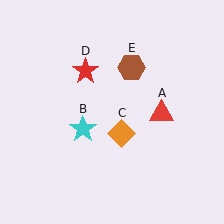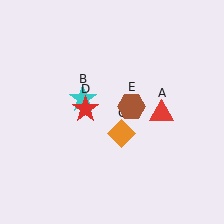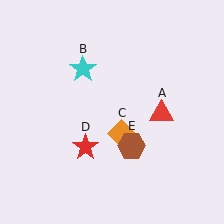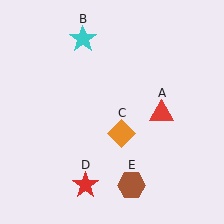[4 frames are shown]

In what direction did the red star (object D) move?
The red star (object D) moved down.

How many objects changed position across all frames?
3 objects changed position: cyan star (object B), red star (object D), brown hexagon (object E).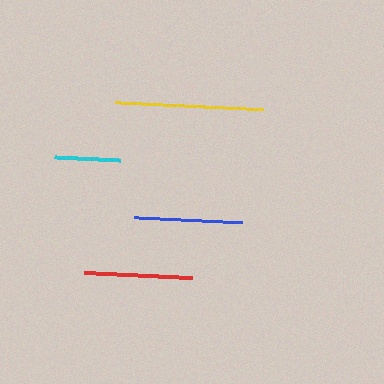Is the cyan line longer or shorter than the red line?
The red line is longer than the cyan line.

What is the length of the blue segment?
The blue segment is approximately 107 pixels long.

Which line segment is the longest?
The yellow line is the longest at approximately 147 pixels.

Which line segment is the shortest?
The cyan line is the shortest at approximately 66 pixels.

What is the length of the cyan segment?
The cyan segment is approximately 66 pixels long.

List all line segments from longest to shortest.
From longest to shortest: yellow, red, blue, cyan.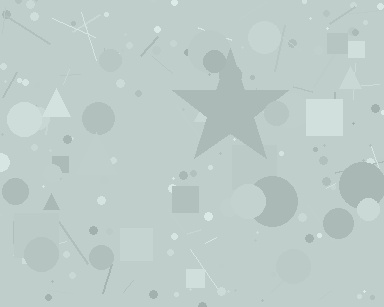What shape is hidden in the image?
A star is hidden in the image.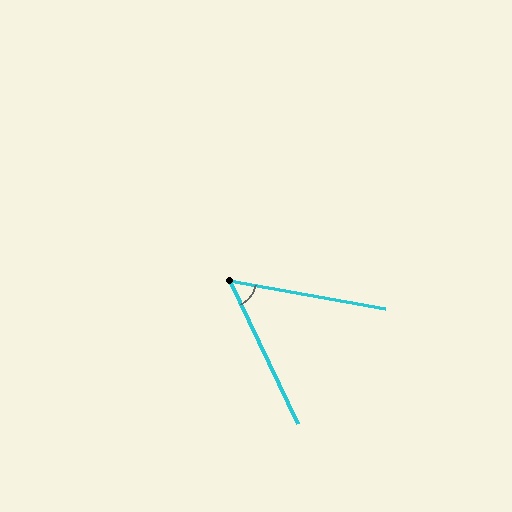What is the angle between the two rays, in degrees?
Approximately 55 degrees.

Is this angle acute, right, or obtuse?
It is acute.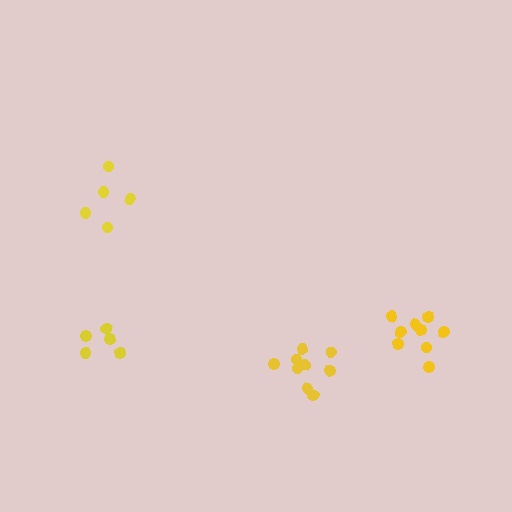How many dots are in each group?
Group 1: 9 dots, Group 2: 5 dots, Group 3: 9 dots, Group 4: 5 dots (28 total).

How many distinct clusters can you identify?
There are 4 distinct clusters.